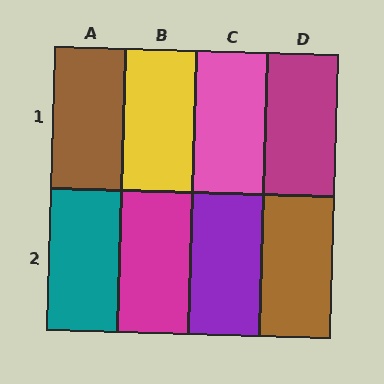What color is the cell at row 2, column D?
Brown.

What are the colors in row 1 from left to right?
Brown, yellow, pink, magenta.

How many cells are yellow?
1 cell is yellow.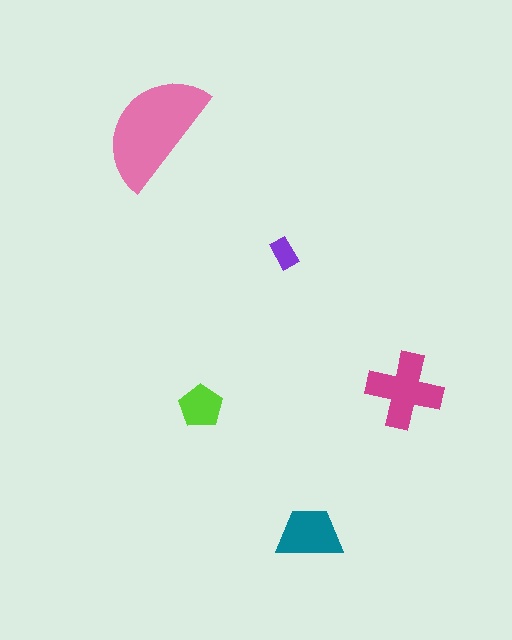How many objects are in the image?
There are 5 objects in the image.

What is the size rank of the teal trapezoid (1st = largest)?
3rd.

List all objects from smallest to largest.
The purple rectangle, the lime pentagon, the teal trapezoid, the magenta cross, the pink semicircle.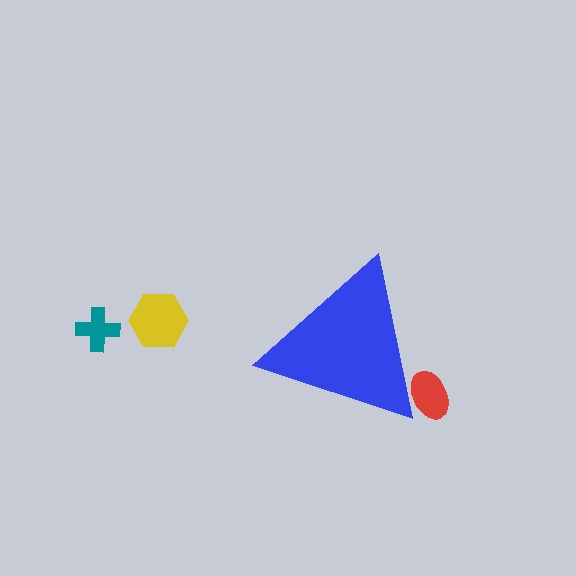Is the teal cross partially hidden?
No, the teal cross is fully visible.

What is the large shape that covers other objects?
A blue triangle.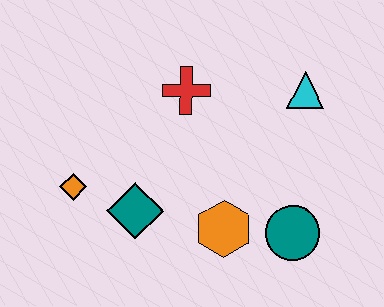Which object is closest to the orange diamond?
The teal diamond is closest to the orange diamond.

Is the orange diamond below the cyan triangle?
Yes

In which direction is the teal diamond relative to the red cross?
The teal diamond is below the red cross.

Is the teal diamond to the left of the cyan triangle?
Yes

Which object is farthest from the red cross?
The teal circle is farthest from the red cross.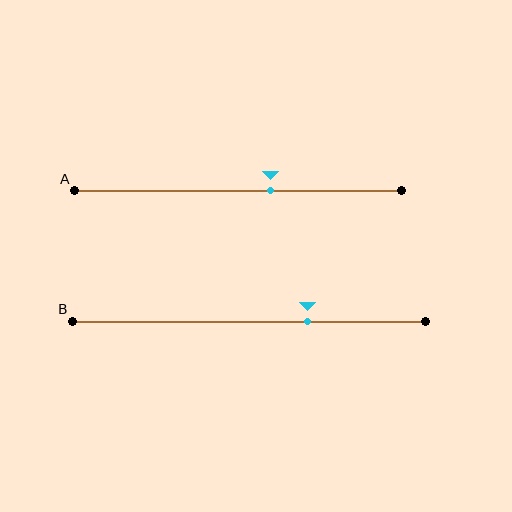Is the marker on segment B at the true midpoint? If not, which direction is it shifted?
No, the marker on segment B is shifted to the right by about 17% of the segment length.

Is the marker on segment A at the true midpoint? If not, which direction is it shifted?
No, the marker on segment A is shifted to the right by about 10% of the segment length.